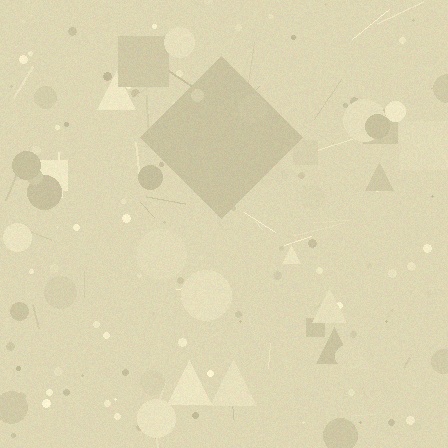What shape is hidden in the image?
A diamond is hidden in the image.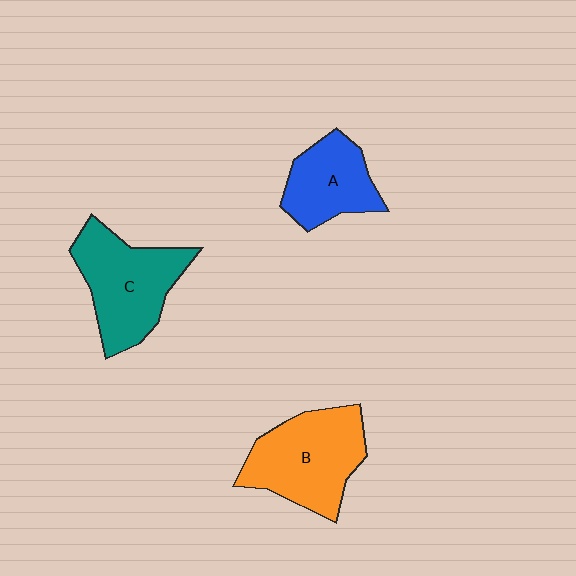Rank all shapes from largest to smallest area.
From largest to smallest: B (orange), C (teal), A (blue).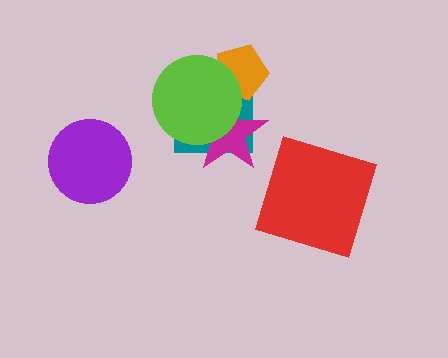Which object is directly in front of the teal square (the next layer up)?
The magenta star is directly in front of the teal square.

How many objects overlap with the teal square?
3 objects overlap with the teal square.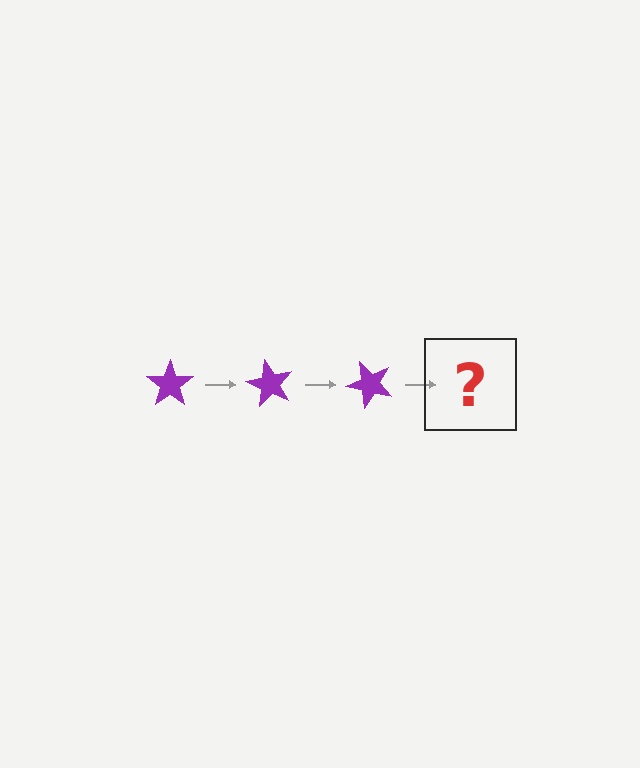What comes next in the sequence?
The next element should be a purple star rotated 180 degrees.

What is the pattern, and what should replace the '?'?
The pattern is that the star rotates 60 degrees each step. The '?' should be a purple star rotated 180 degrees.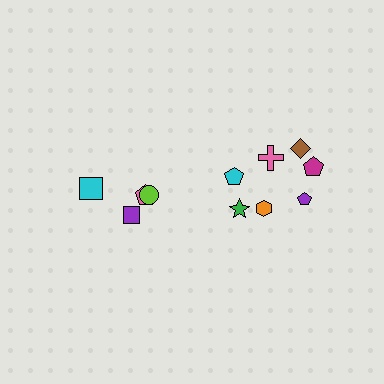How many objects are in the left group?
There are 4 objects.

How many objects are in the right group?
There are 7 objects.